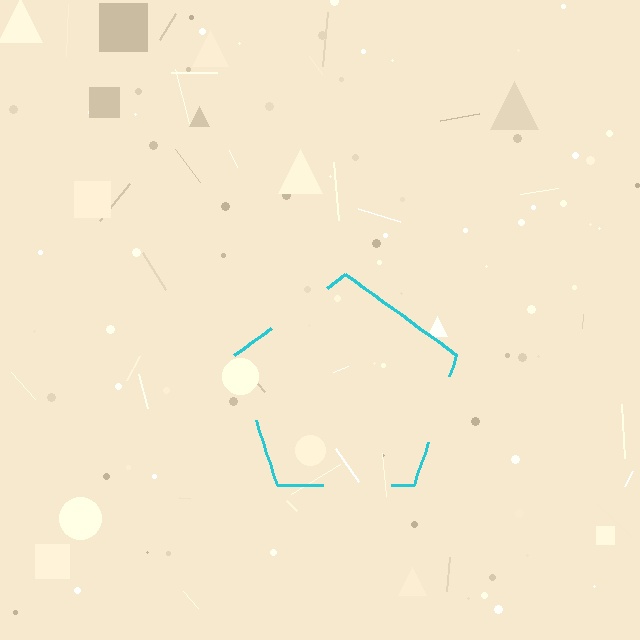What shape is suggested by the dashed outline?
The dashed outline suggests a pentagon.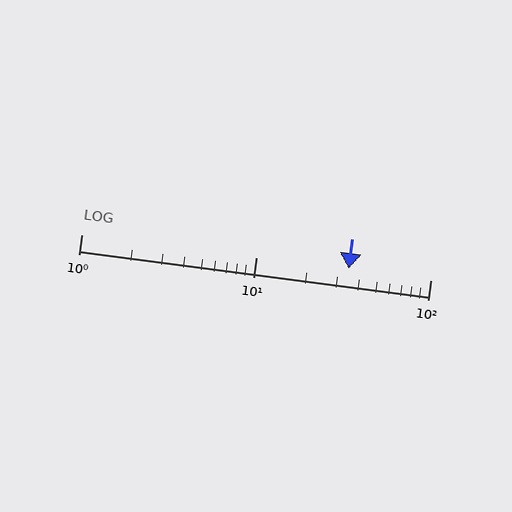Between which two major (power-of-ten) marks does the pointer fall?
The pointer is between 10 and 100.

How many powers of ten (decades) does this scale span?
The scale spans 2 decades, from 1 to 100.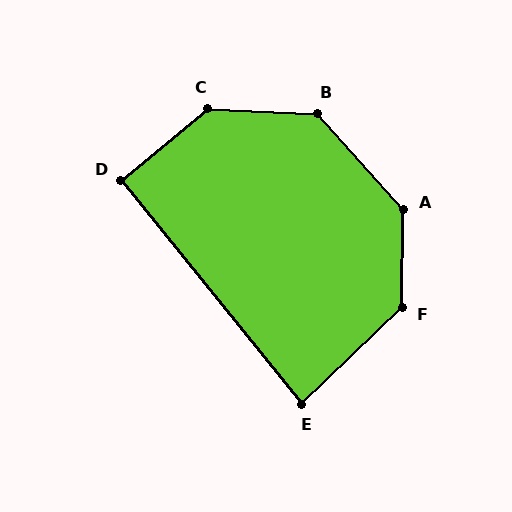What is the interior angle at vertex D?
Approximately 91 degrees (approximately right).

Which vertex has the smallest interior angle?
E, at approximately 85 degrees.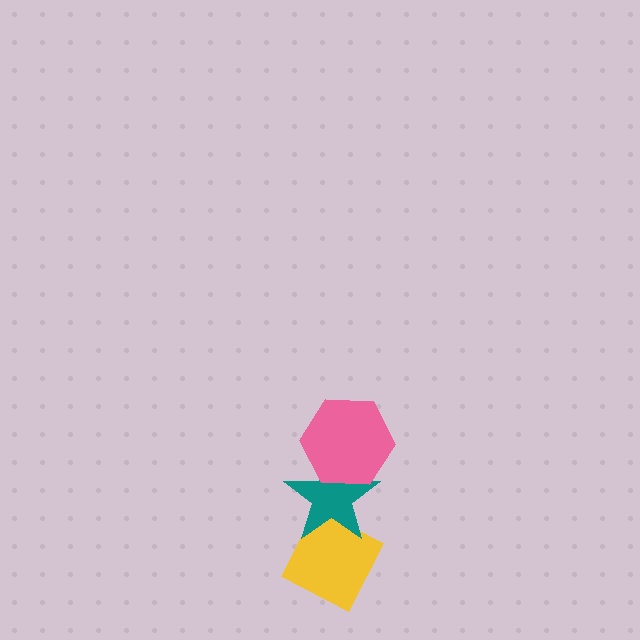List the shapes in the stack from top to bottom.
From top to bottom: the pink hexagon, the teal star, the yellow diamond.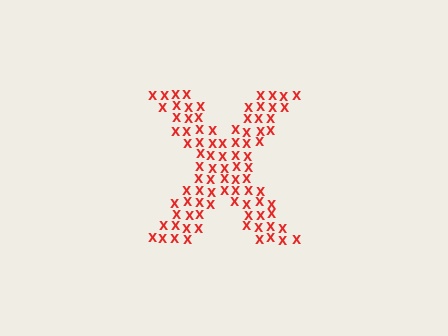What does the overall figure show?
The overall figure shows the letter X.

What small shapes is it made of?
It is made of small letter X's.